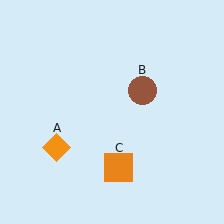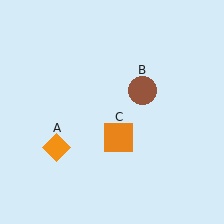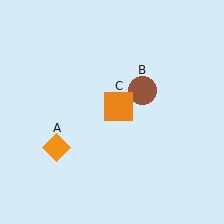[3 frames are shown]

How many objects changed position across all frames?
1 object changed position: orange square (object C).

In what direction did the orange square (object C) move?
The orange square (object C) moved up.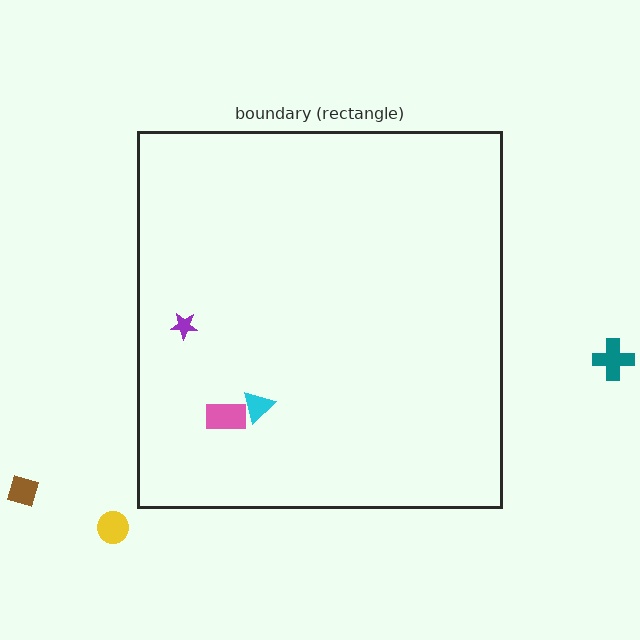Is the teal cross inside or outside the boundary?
Outside.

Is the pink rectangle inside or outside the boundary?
Inside.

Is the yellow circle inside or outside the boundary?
Outside.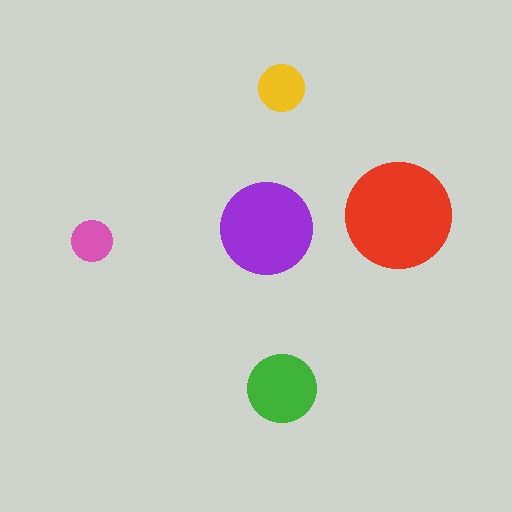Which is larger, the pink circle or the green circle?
The green one.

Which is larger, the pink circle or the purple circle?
The purple one.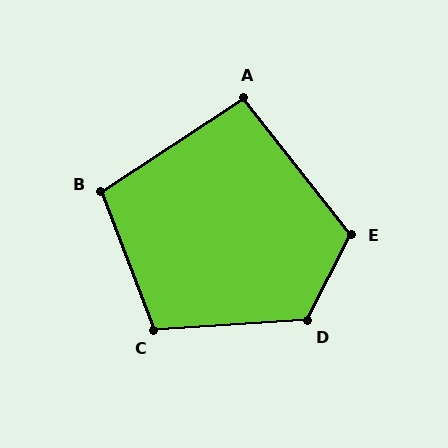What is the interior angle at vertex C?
Approximately 107 degrees (obtuse).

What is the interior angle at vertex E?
Approximately 115 degrees (obtuse).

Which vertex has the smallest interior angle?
A, at approximately 95 degrees.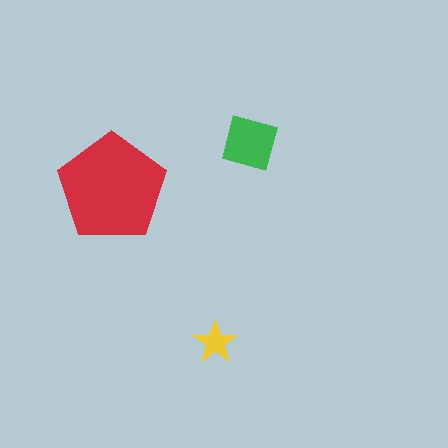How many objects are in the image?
There are 3 objects in the image.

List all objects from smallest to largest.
The yellow star, the green diamond, the red pentagon.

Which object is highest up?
The green diamond is topmost.